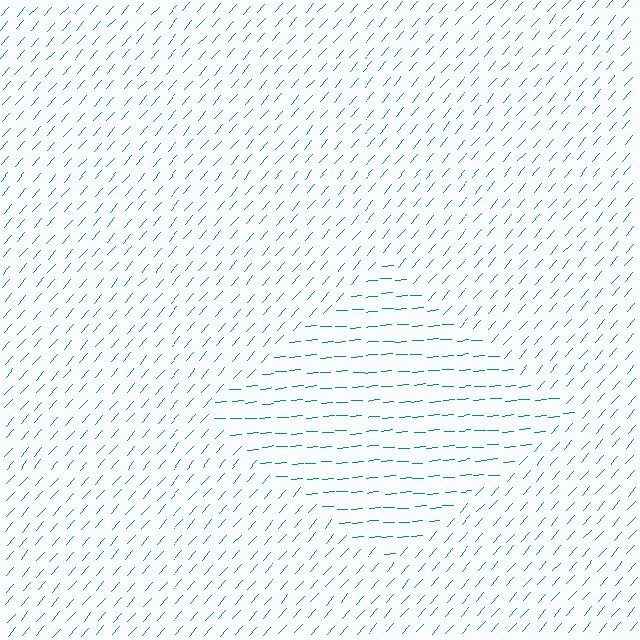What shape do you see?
I see a diamond.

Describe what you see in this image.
The image is filled with small teal line segments. A diamond region in the image has lines oriented differently from the surrounding lines, creating a visible texture boundary.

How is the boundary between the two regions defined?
The boundary is defined purely by a change in line orientation (approximately 45 degrees difference). All lines are the same color and thickness.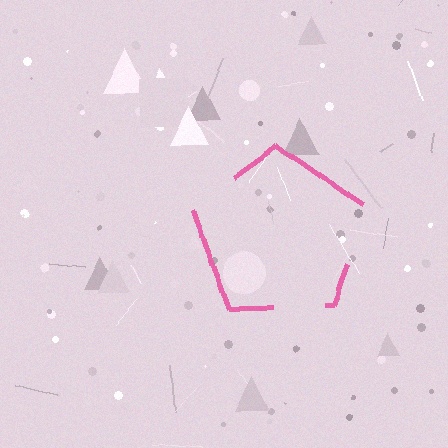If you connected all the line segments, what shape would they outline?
They would outline a pentagon.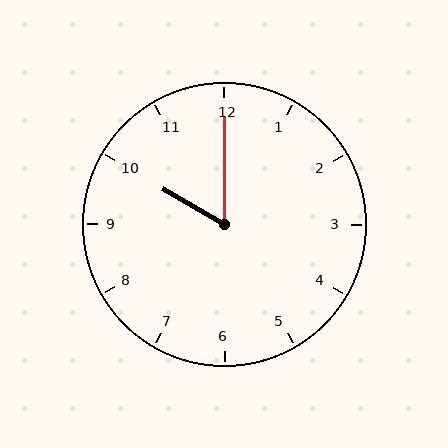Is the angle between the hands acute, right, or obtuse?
It is acute.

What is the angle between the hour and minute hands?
Approximately 60 degrees.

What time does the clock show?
10:00.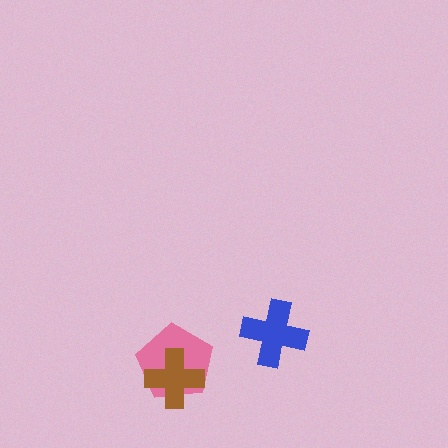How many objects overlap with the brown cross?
1 object overlaps with the brown cross.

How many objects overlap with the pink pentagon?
1 object overlaps with the pink pentagon.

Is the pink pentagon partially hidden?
Yes, it is partially covered by another shape.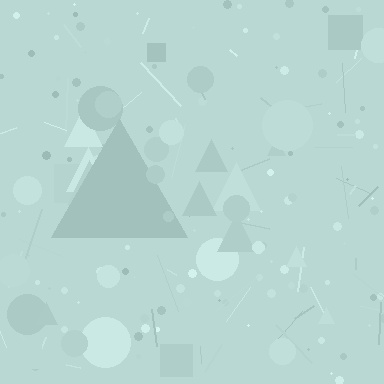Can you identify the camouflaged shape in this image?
The camouflaged shape is a triangle.